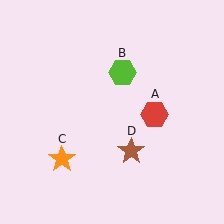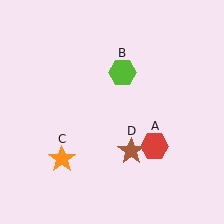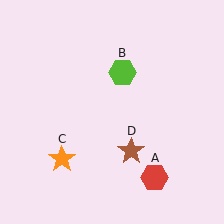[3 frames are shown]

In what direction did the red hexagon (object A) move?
The red hexagon (object A) moved down.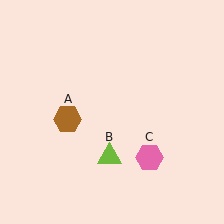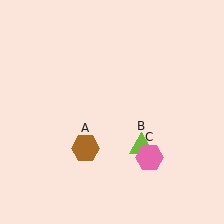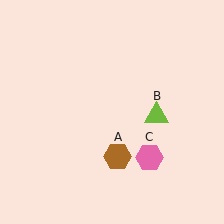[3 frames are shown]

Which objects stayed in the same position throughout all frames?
Pink hexagon (object C) remained stationary.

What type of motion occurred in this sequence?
The brown hexagon (object A), lime triangle (object B) rotated counterclockwise around the center of the scene.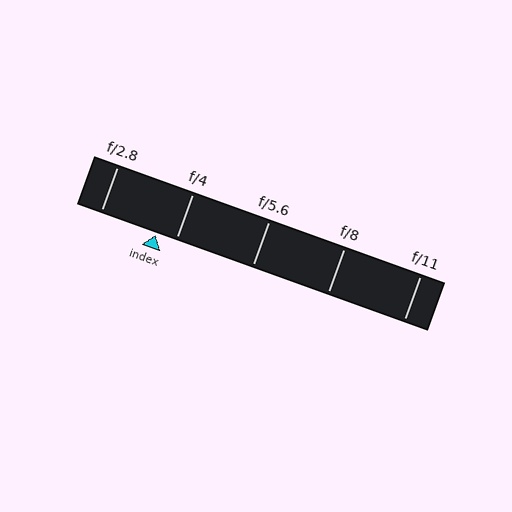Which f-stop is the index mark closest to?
The index mark is closest to f/4.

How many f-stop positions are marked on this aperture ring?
There are 5 f-stop positions marked.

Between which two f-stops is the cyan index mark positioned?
The index mark is between f/2.8 and f/4.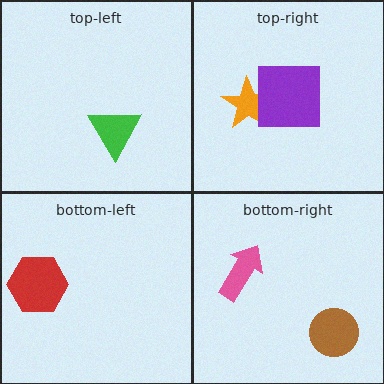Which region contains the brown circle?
The bottom-right region.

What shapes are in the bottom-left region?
The red hexagon.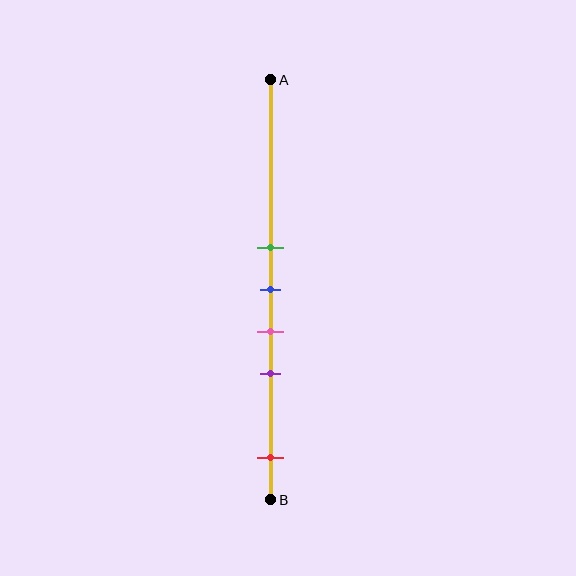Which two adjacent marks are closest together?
The green and blue marks are the closest adjacent pair.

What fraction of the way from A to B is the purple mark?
The purple mark is approximately 70% (0.7) of the way from A to B.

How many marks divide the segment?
There are 5 marks dividing the segment.